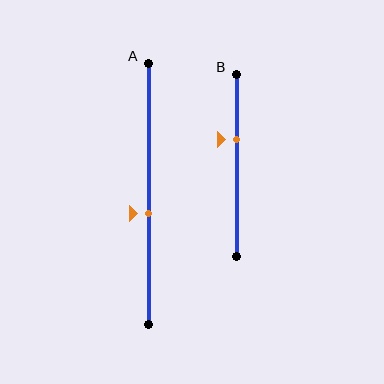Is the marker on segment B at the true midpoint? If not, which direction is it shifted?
No, the marker on segment B is shifted upward by about 14% of the segment length.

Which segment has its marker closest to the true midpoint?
Segment A has its marker closest to the true midpoint.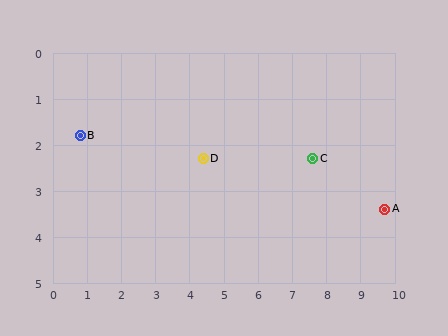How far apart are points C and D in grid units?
Points C and D are about 3.2 grid units apart.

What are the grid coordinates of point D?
Point D is at approximately (4.4, 2.3).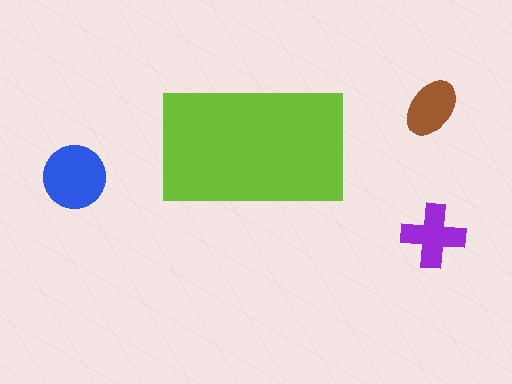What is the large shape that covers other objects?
A lime rectangle.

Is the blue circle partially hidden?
No, the blue circle is fully visible.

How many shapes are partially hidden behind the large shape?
0 shapes are partially hidden.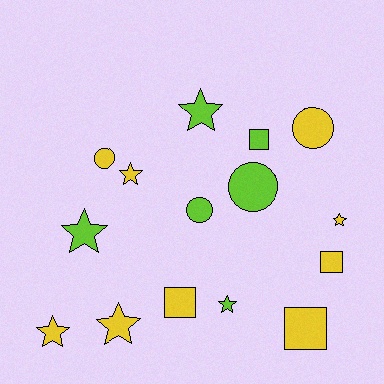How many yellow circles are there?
There are 2 yellow circles.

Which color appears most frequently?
Yellow, with 9 objects.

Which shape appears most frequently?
Star, with 7 objects.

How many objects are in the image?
There are 15 objects.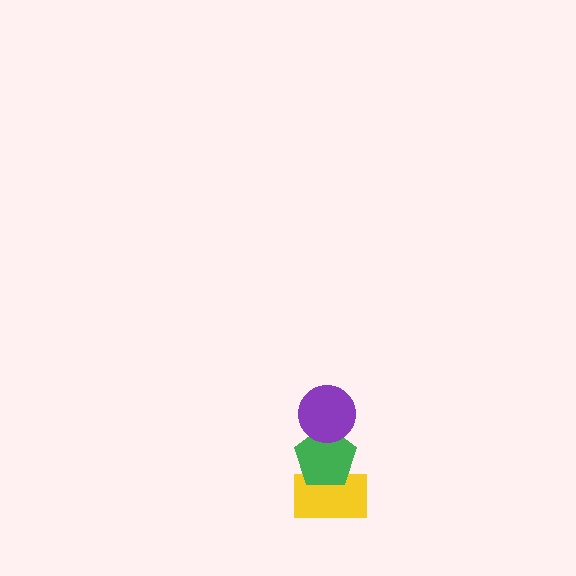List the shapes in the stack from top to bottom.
From top to bottom: the purple circle, the green pentagon, the yellow rectangle.